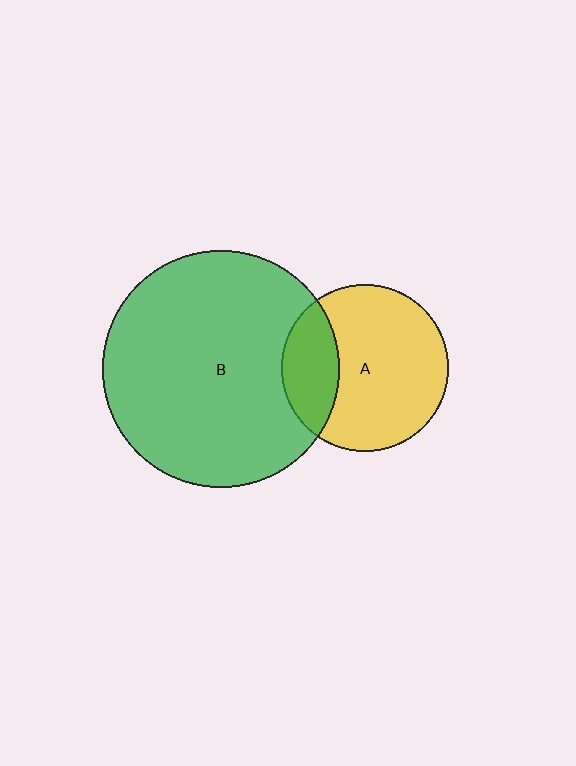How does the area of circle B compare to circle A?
Approximately 2.0 times.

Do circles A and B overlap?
Yes.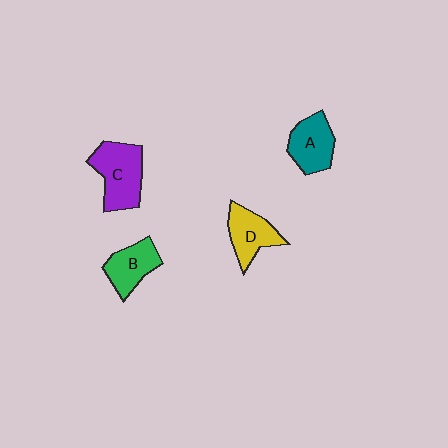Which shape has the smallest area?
Shape B (green).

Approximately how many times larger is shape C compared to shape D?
Approximately 1.4 times.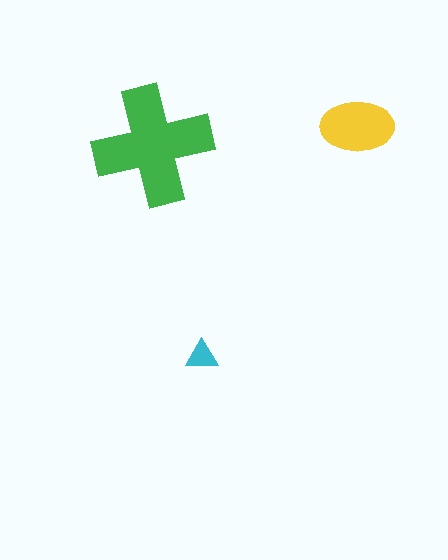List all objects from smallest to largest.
The cyan triangle, the yellow ellipse, the green cross.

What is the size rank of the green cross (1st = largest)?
1st.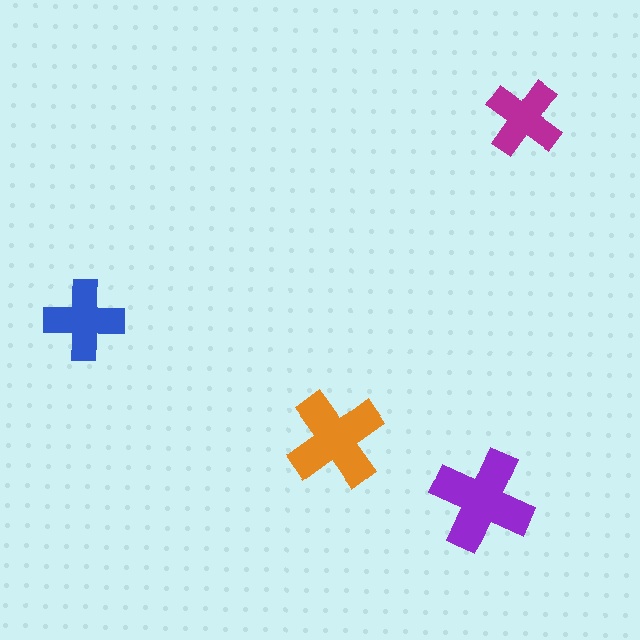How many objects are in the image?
There are 4 objects in the image.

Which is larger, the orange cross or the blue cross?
The orange one.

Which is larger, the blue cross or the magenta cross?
The blue one.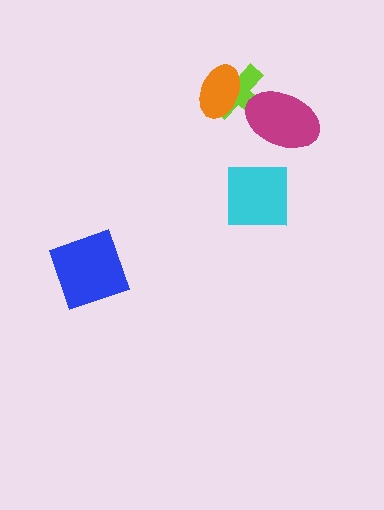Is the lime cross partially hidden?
Yes, it is partially covered by another shape.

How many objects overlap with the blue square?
0 objects overlap with the blue square.